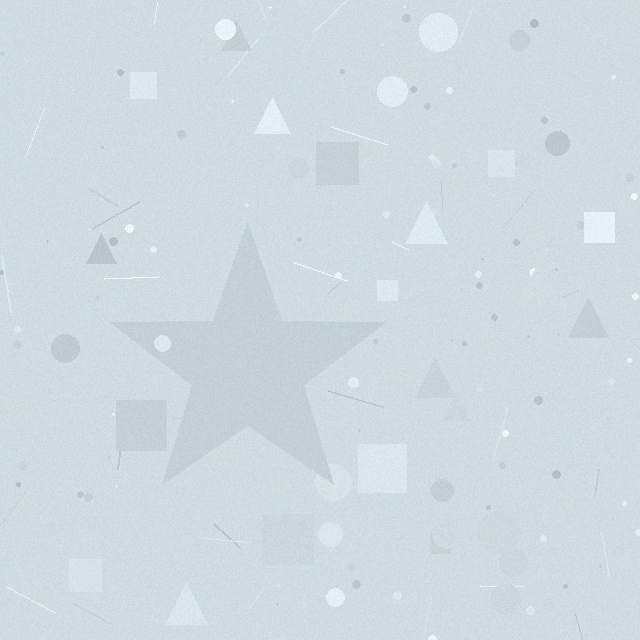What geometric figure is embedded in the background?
A star is embedded in the background.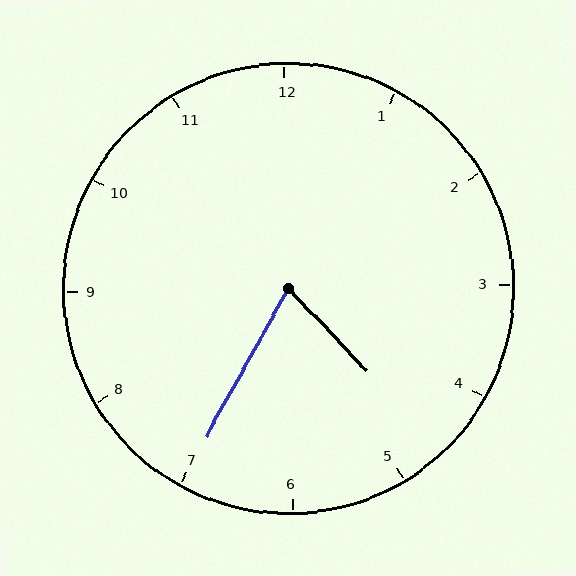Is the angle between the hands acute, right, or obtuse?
It is acute.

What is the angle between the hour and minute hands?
Approximately 72 degrees.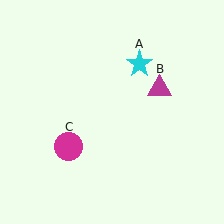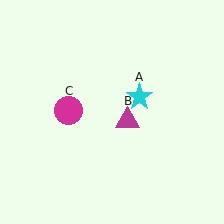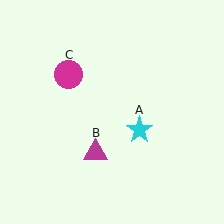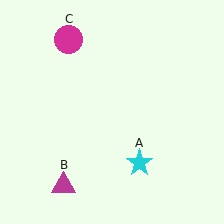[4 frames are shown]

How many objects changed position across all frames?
3 objects changed position: cyan star (object A), magenta triangle (object B), magenta circle (object C).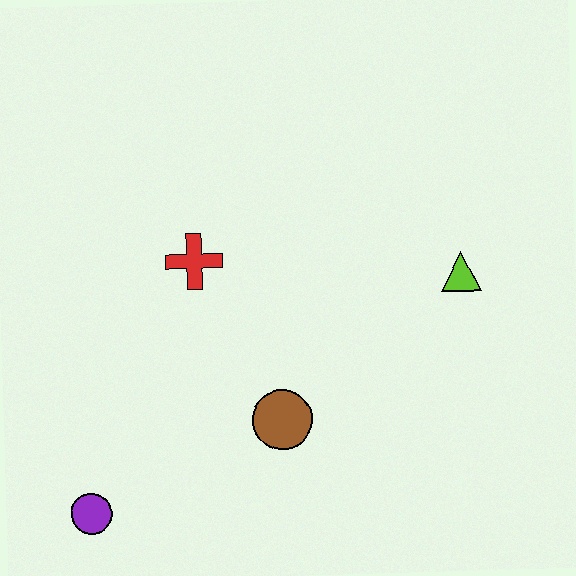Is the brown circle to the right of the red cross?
Yes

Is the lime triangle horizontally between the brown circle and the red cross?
No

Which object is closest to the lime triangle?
The brown circle is closest to the lime triangle.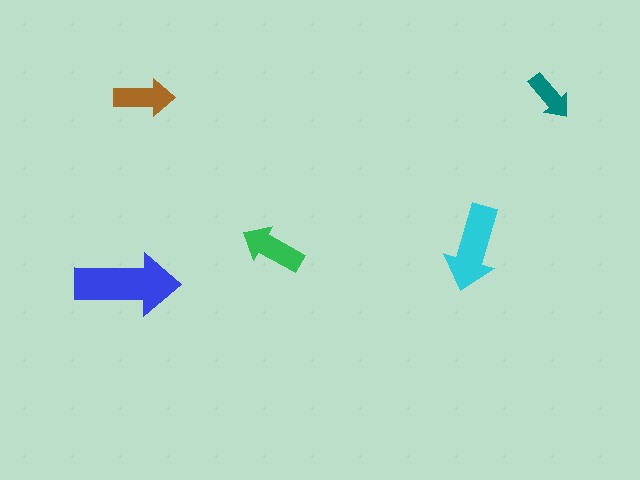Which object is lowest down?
The blue arrow is bottommost.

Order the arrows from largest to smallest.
the blue one, the cyan one, the green one, the brown one, the teal one.